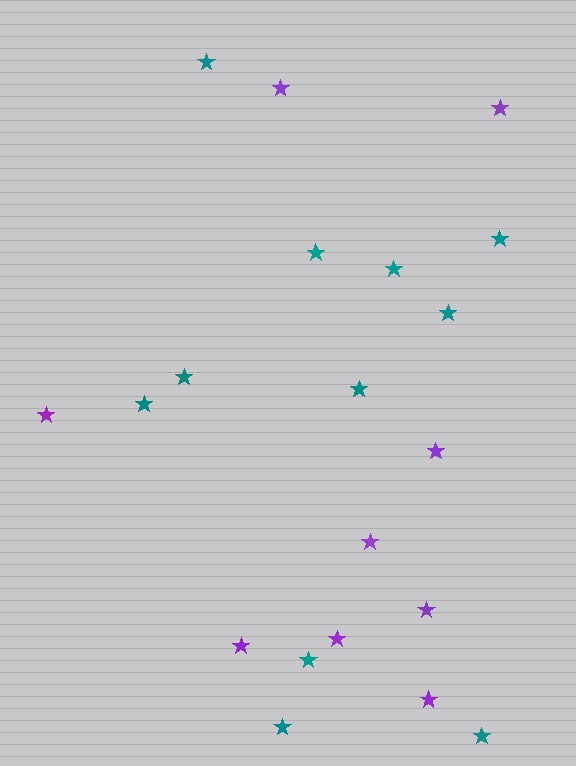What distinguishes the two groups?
There are 2 groups: one group of teal stars (11) and one group of purple stars (9).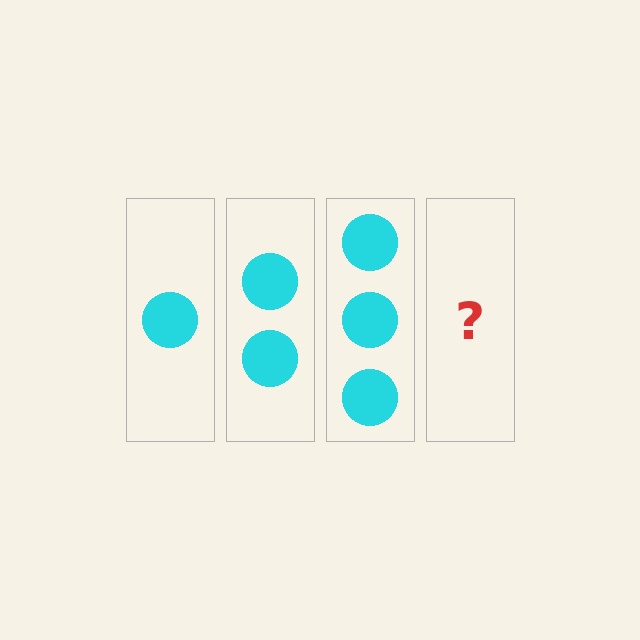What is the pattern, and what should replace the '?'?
The pattern is that each step adds one more circle. The '?' should be 4 circles.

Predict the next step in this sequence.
The next step is 4 circles.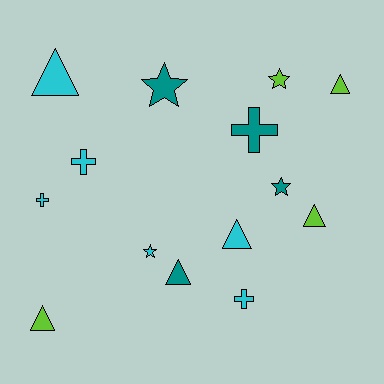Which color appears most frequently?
Cyan, with 6 objects.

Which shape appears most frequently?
Triangle, with 6 objects.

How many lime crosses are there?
There are no lime crosses.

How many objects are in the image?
There are 14 objects.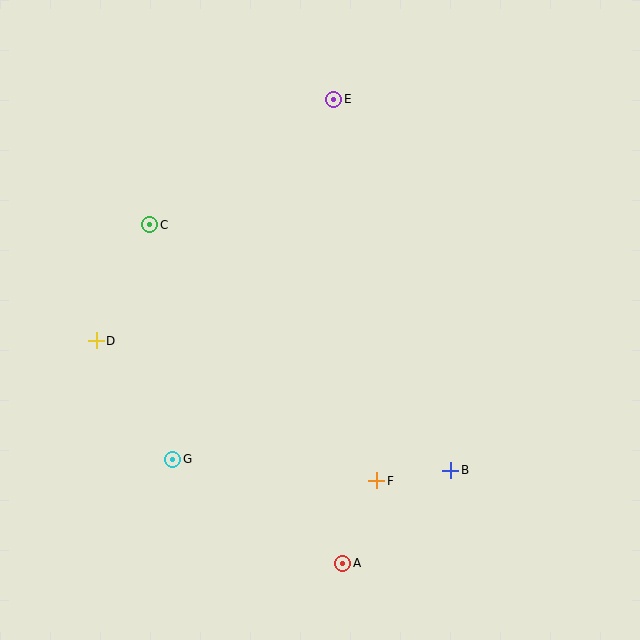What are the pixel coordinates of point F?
Point F is at (377, 481).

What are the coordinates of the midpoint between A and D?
The midpoint between A and D is at (219, 452).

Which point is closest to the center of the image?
Point F at (377, 481) is closest to the center.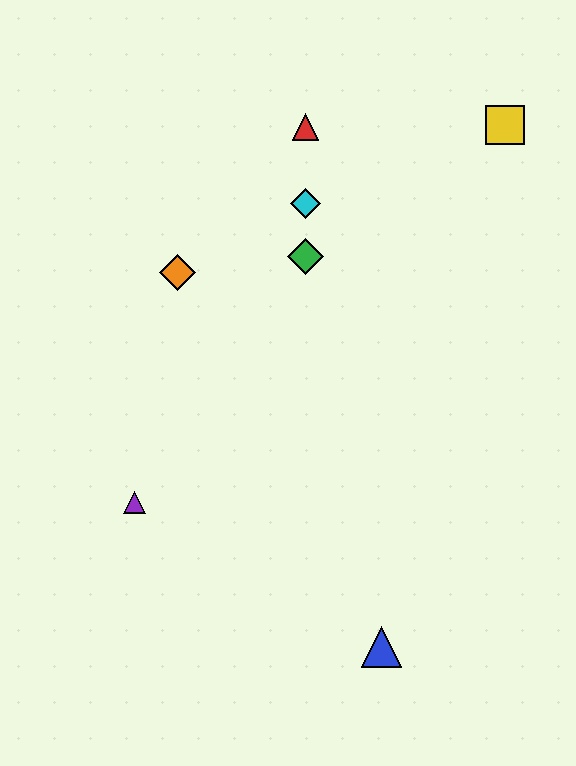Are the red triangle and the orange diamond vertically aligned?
No, the red triangle is at x≈305 and the orange diamond is at x≈178.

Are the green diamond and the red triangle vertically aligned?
Yes, both are at x≈305.